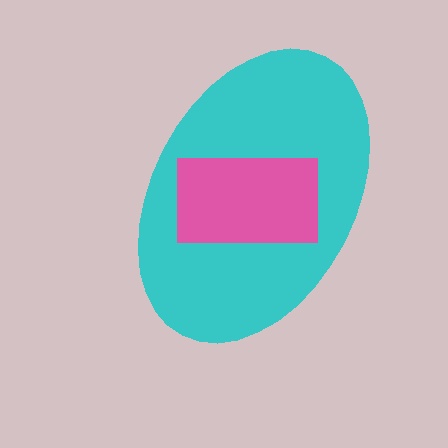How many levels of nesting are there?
2.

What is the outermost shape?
The cyan ellipse.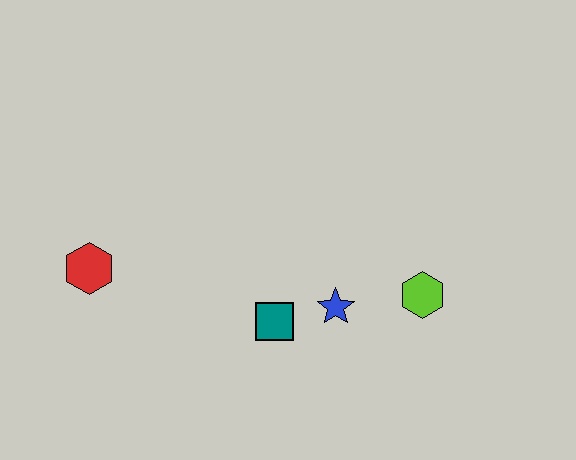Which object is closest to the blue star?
The teal square is closest to the blue star.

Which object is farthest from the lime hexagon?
The red hexagon is farthest from the lime hexagon.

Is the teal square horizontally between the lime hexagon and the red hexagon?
Yes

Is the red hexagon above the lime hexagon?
Yes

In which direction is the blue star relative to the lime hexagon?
The blue star is to the left of the lime hexagon.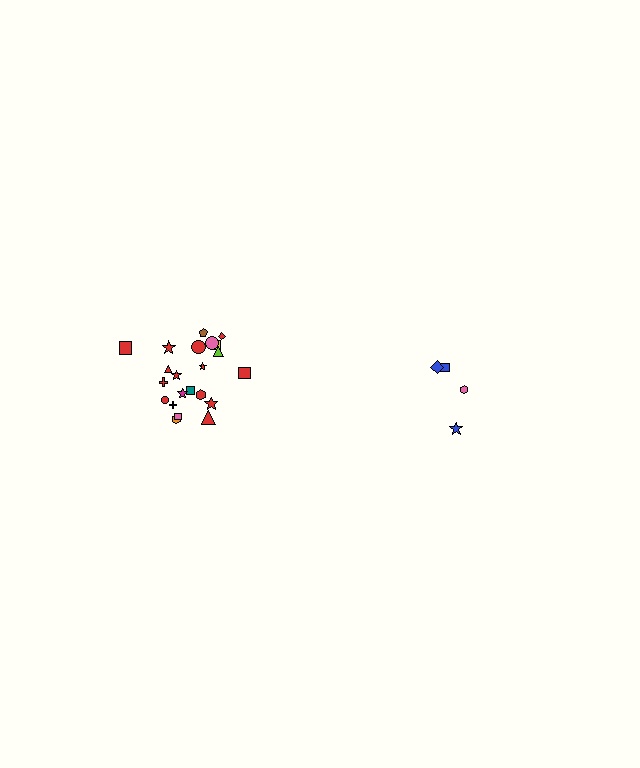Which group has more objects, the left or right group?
The left group.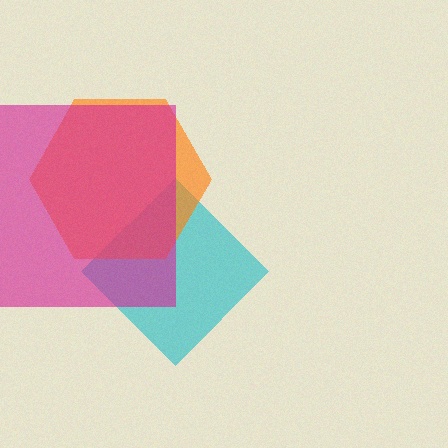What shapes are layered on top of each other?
The layered shapes are: a cyan diamond, an orange hexagon, a magenta square.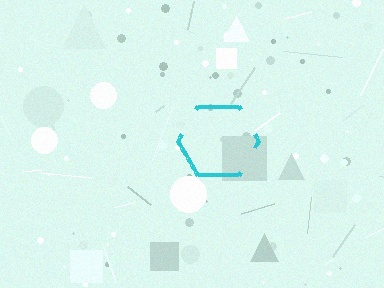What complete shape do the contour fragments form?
The contour fragments form a hexagon.